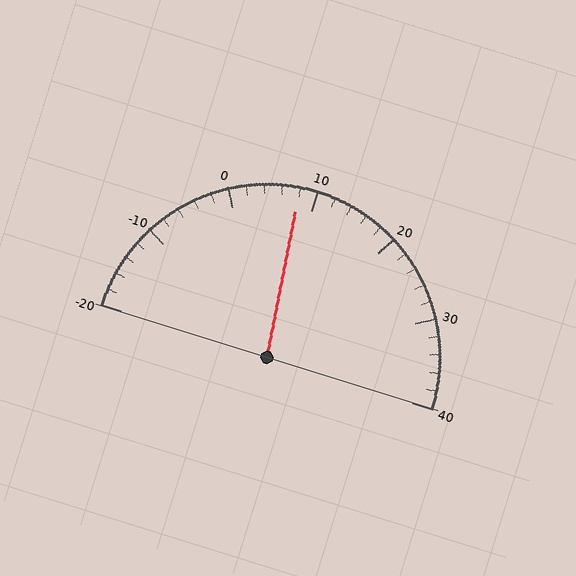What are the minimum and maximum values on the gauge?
The gauge ranges from -20 to 40.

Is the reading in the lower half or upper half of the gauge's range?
The reading is in the lower half of the range (-20 to 40).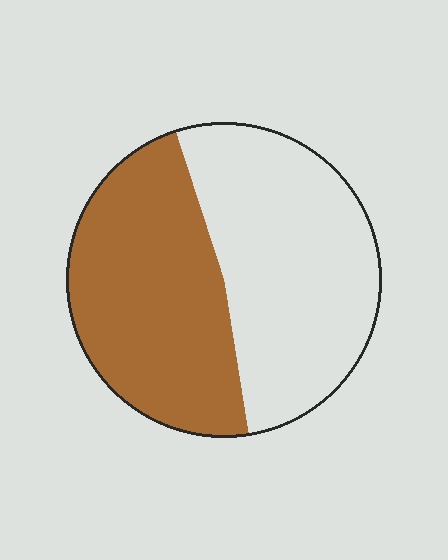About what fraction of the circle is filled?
About one half (1/2).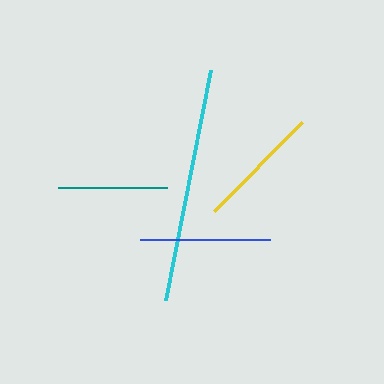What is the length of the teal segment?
The teal segment is approximately 109 pixels long.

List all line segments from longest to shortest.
From longest to shortest: cyan, blue, yellow, teal.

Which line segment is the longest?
The cyan line is the longest at approximately 235 pixels.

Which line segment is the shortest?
The teal line is the shortest at approximately 109 pixels.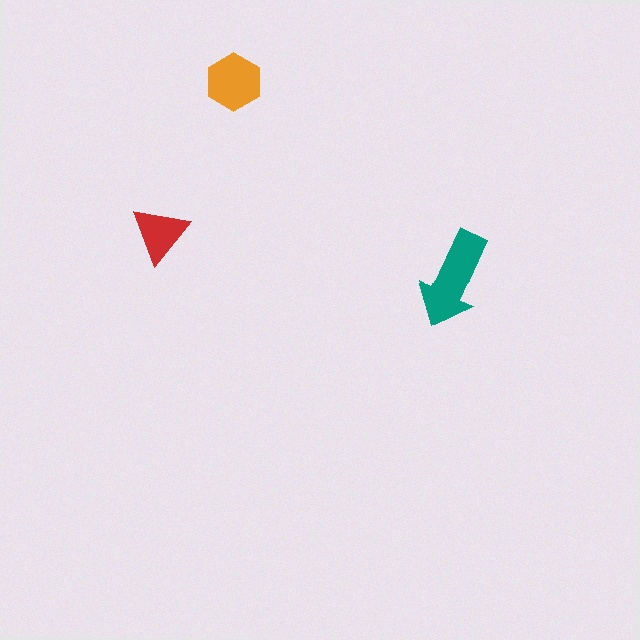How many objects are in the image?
There are 3 objects in the image.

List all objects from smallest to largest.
The red triangle, the orange hexagon, the teal arrow.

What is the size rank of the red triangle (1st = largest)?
3rd.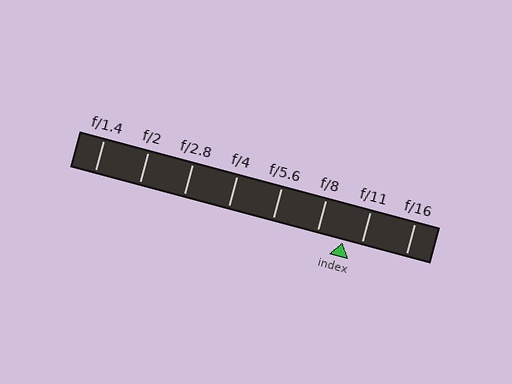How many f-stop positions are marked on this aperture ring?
There are 8 f-stop positions marked.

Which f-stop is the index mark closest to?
The index mark is closest to f/11.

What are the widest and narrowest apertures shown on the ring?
The widest aperture shown is f/1.4 and the narrowest is f/16.